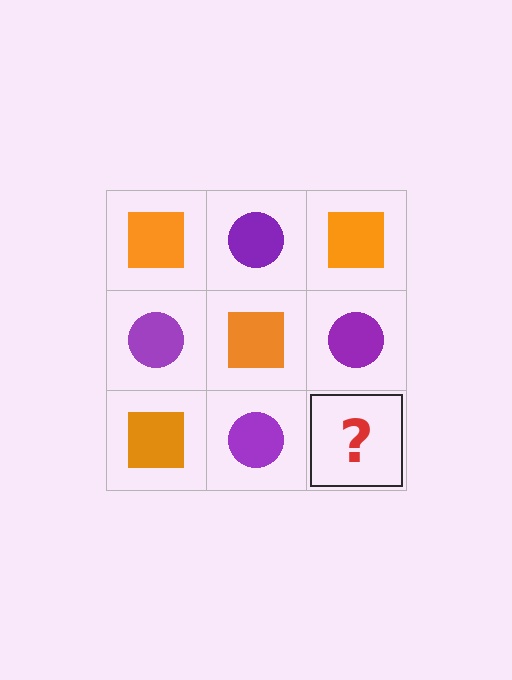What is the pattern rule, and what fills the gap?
The rule is that it alternates orange square and purple circle in a checkerboard pattern. The gap should be filled with an orange square.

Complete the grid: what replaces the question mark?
The question mark should be replaced with an orange square.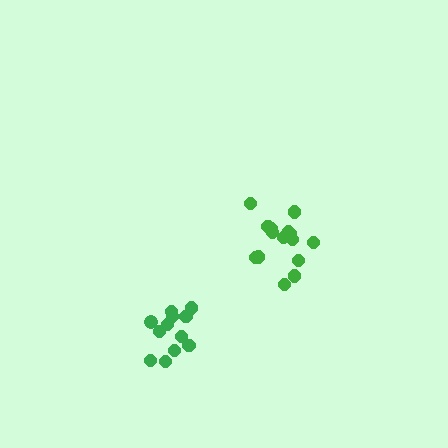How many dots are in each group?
Group 1: 12 dots, Group 2: 15 dots (27 total).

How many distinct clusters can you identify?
There are 2 distinct clusters.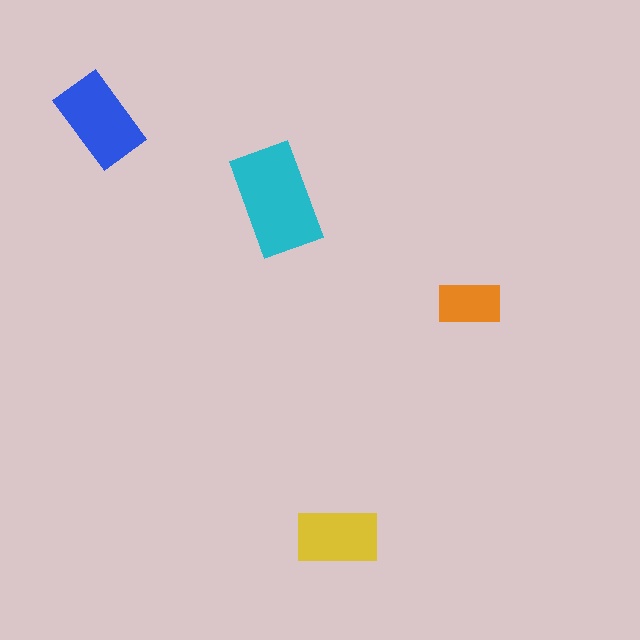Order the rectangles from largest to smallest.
the cyan one, the blue one, the yellow one, the orange one.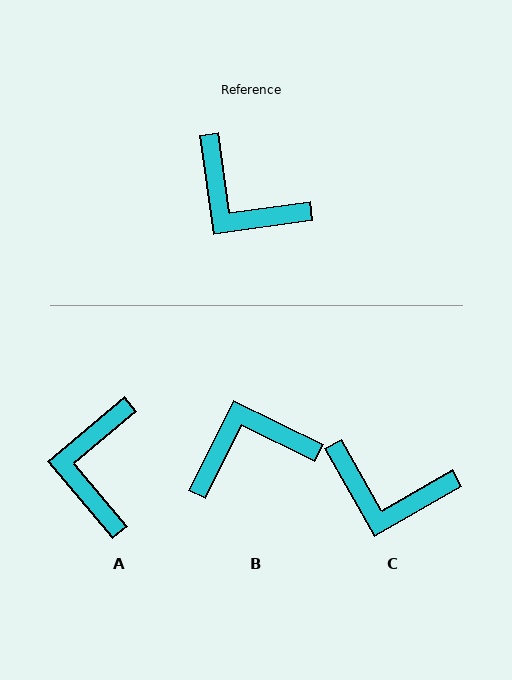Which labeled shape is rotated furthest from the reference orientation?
B, about 124 degrees away.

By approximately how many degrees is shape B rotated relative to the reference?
Approximately 124 degrees clockwise.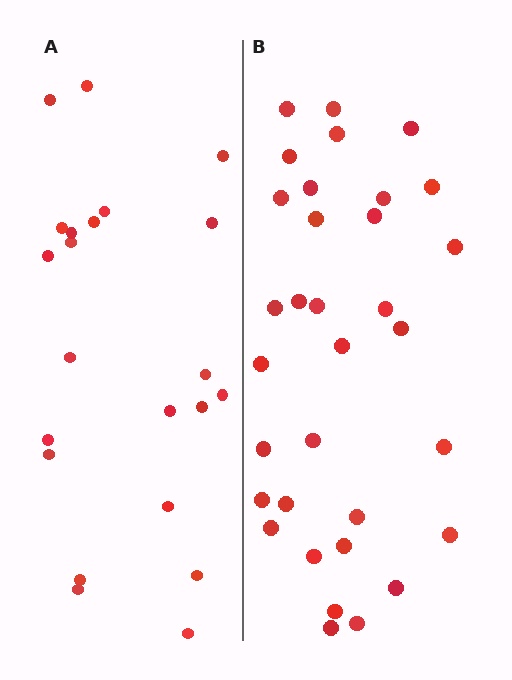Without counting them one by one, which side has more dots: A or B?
Region B (the right region) has more dots.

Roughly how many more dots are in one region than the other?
Region B has roughly 12 or so more dots than region A.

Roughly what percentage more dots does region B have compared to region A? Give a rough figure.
About 50% more.